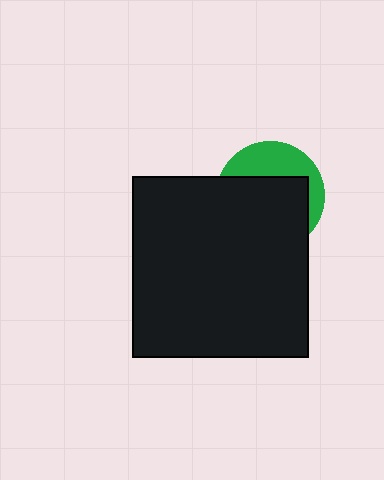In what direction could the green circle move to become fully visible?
The green circle could move up. That would shift it out from behind the black rectangle entirely.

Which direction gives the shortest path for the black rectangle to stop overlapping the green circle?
Moving down gives the shortest separation.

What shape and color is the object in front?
The object in front is a black rectangle.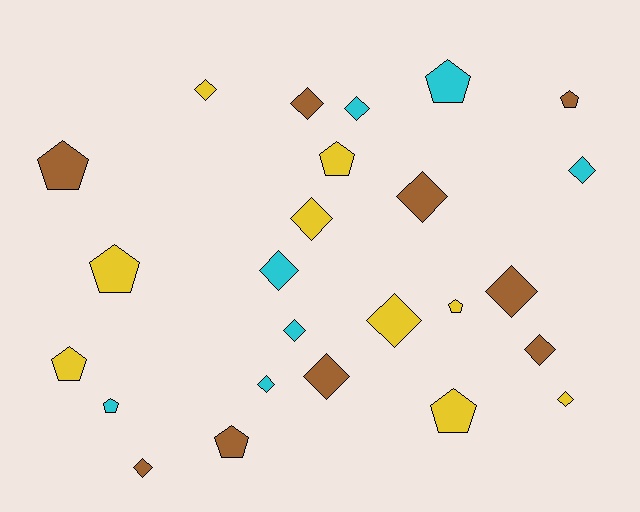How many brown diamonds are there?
There are 6 brown diamonds.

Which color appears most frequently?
Brown, with 9 objects.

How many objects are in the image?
There are 25 objects.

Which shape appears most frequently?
Diamond, with 15 objects.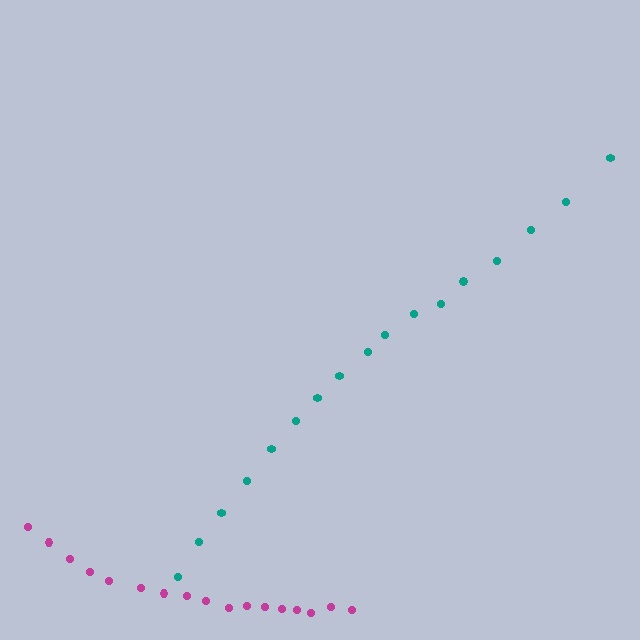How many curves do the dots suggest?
There are 2 distinct paths.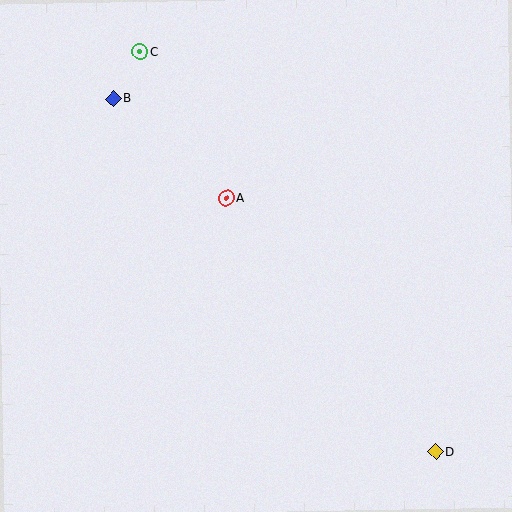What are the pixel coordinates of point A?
Point A is at (226, 198).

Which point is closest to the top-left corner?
Point C is closest to the top-left corner.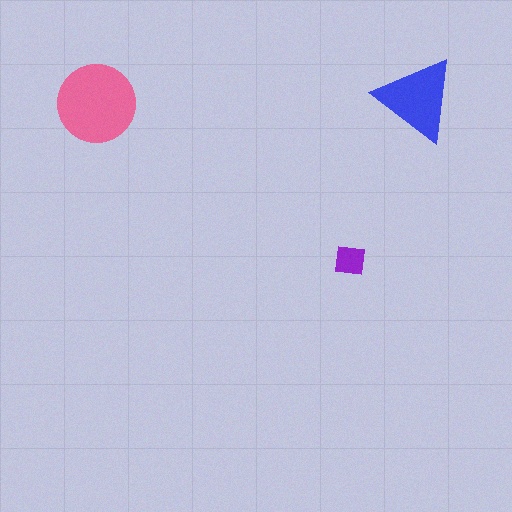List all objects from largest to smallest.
The pink circle, the blue triangle, the purple square.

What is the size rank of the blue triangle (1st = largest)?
2nd.